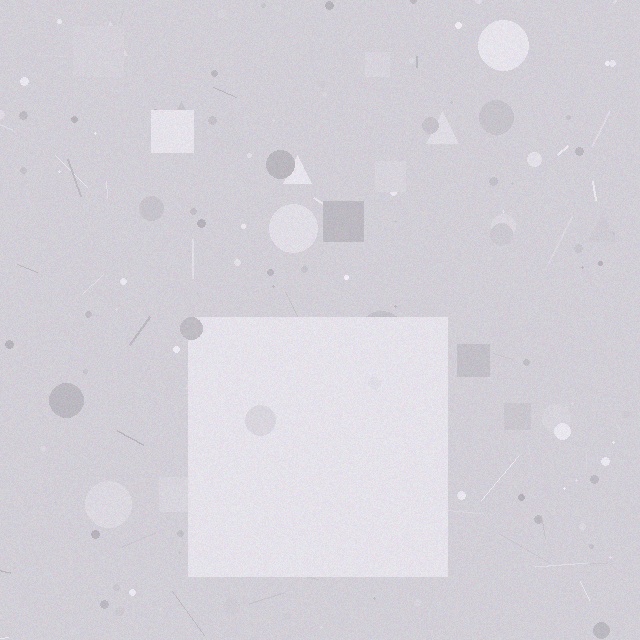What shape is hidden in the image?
A square is hidden in the image.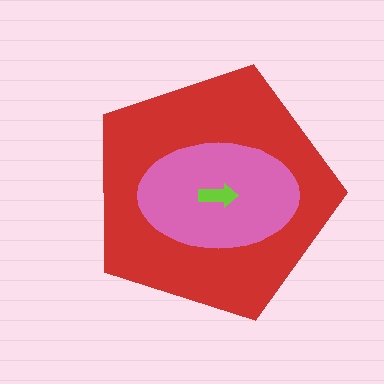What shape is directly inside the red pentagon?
The pink ellipse.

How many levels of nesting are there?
3.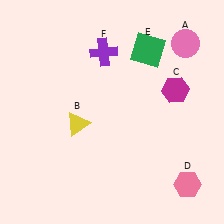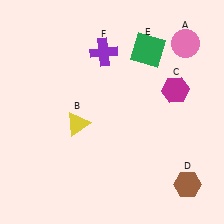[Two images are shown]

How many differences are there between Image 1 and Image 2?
There is 1 difference between the two images.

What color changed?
The hexagon (D) changed from pink in Image 1 to brown in Image 2.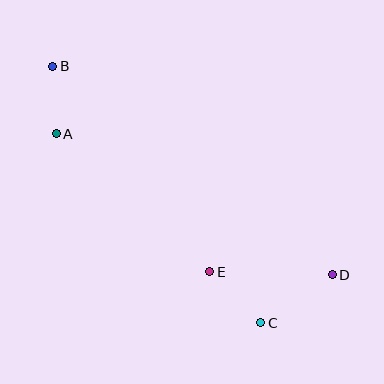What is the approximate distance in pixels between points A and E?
The distance between A and E is approximately 206 pixels.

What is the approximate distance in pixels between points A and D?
The distance between A and D is approximately 310 pixels.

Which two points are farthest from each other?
Points B and D are farthest from each other.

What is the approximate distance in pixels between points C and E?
The distance between C and E is approximately 72 pixels.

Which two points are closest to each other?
Points A and B are closest to each other.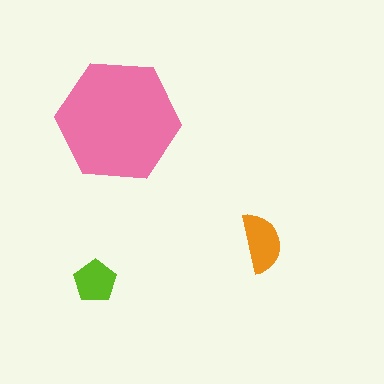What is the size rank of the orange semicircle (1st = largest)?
2nd.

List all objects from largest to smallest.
The pink hexagon, the orange semicircle, the lime pentagon.